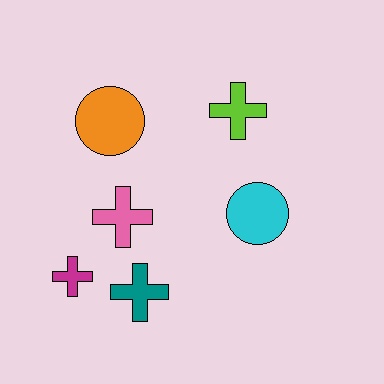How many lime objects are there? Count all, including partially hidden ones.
There is 1 lime object.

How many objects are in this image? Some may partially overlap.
There are 6 objects.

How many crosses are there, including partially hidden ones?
There are 4 crosses.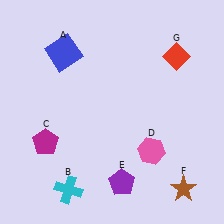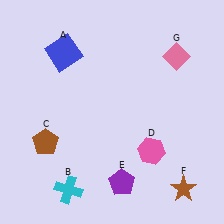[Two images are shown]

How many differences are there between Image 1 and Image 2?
There are 2 differences between the two images.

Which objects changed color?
C changed from magenta to brown. G changed from red to pink.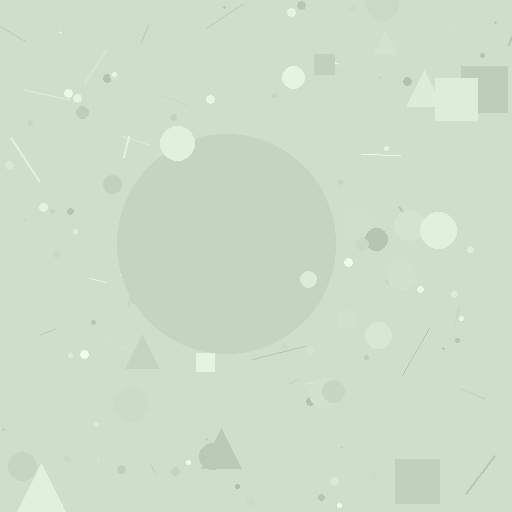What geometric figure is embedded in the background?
A circle is embedded in the background.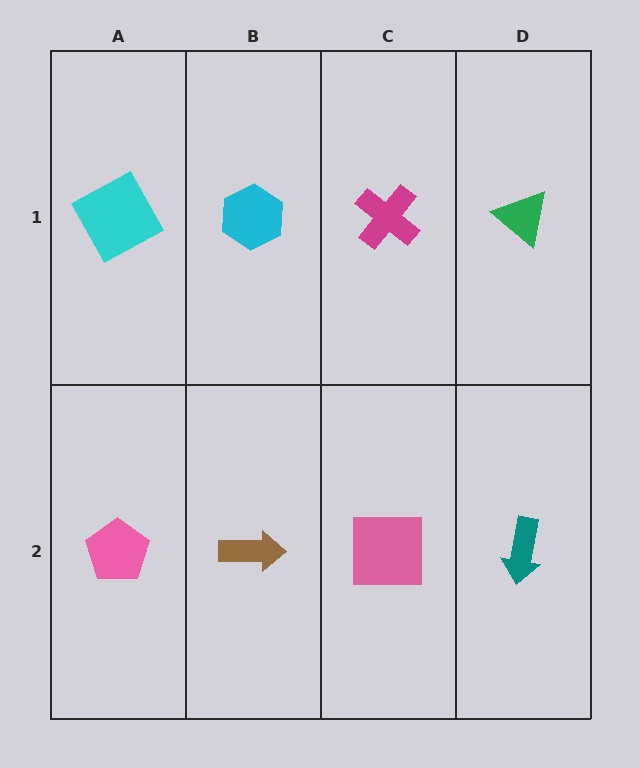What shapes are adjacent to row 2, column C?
A magenta cross (row 1, column C), a brown arrow (row 2, column B), a teal arrow (row 2, column D).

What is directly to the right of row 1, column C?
A green triangle.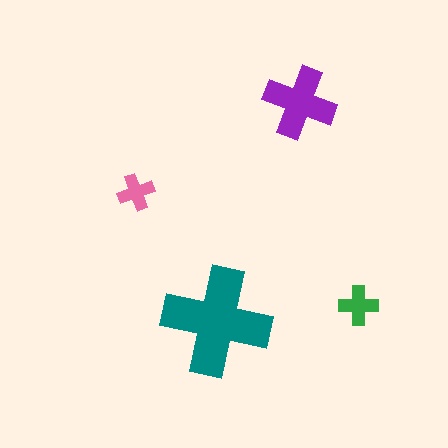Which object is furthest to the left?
The pink cross is leftmost.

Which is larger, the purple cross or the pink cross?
The purple one.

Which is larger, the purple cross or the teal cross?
The teal one.